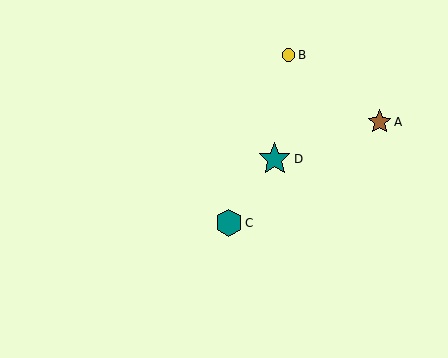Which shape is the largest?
The teal star (labeled D) is the largest.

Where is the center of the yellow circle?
The center of the yellow circle is at (289, 55).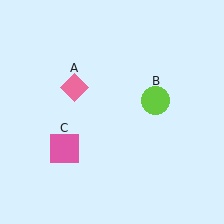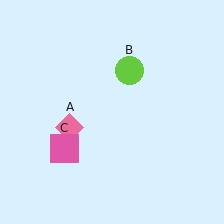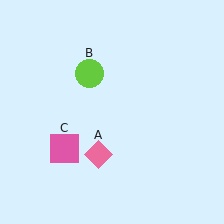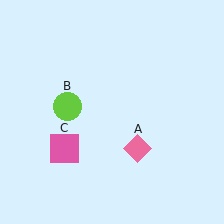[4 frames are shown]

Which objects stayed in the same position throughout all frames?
Pink square (object C) remained stationary.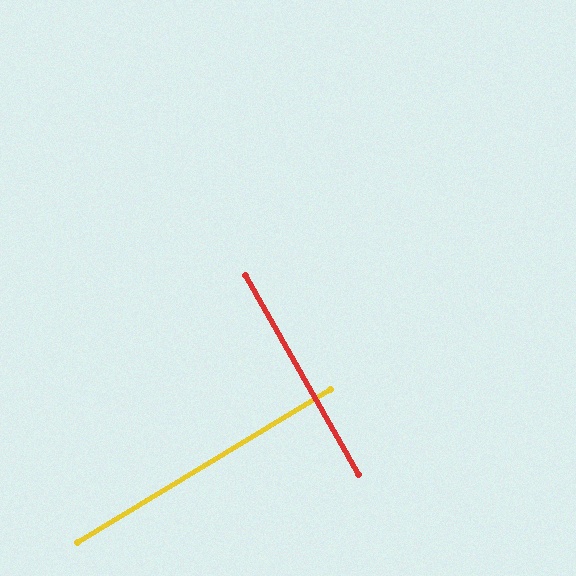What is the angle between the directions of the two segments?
Approximately 88 degrees.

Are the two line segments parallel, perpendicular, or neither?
Perpendicular — they meet at approximately 88°.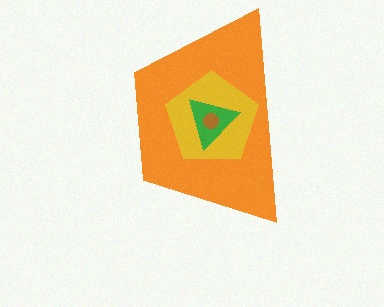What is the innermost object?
The brown circle.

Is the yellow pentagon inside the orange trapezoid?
Yes.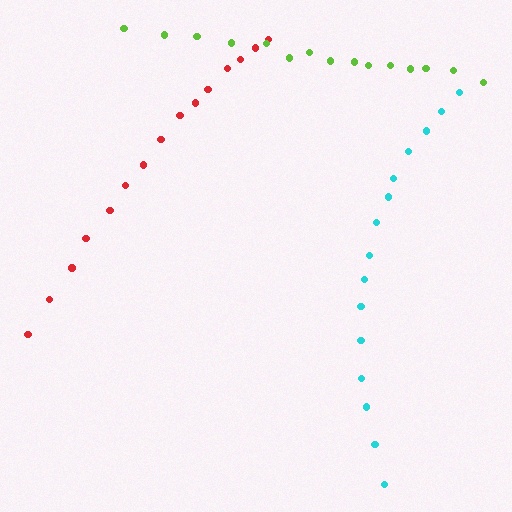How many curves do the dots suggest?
There are 3 distinct paths.